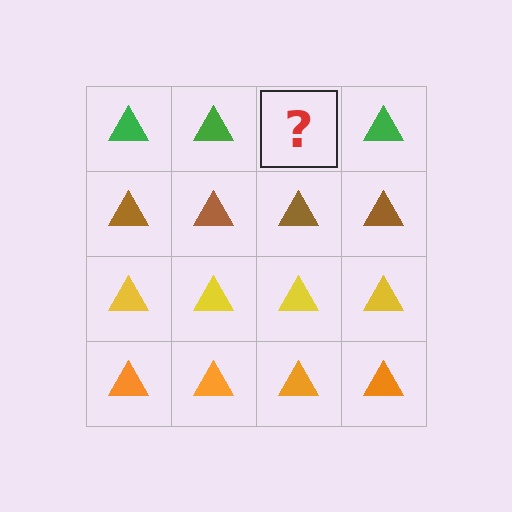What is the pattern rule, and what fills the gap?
The rule is that each row has a consistent color. The gap should be filled with a green triangle.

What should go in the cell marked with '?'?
The missing cell should contain a green triangle.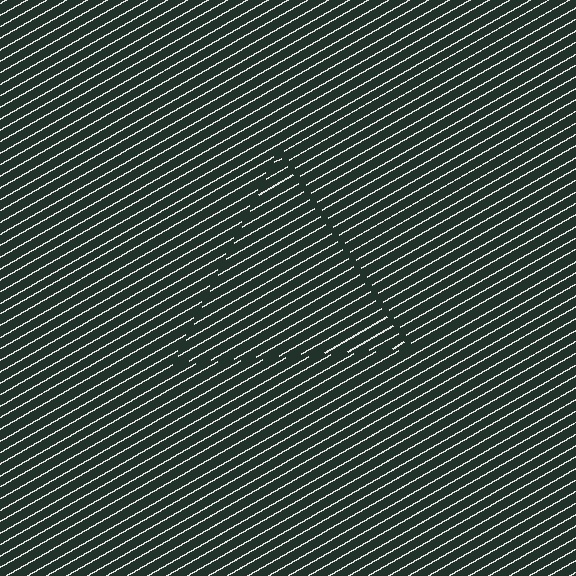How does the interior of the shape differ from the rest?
The interior of the shape contains the same grating, shifted by half a period — the contour is defined by the phase discontinuity where line-ends from the inner and outer gratings abut.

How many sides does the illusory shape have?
3 sides — the line-ends trace a triangle.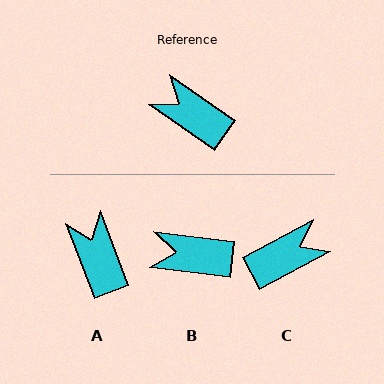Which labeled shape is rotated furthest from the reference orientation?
C, about 117 degrees away.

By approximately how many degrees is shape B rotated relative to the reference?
Approximately 28 degrees counter-clockwise.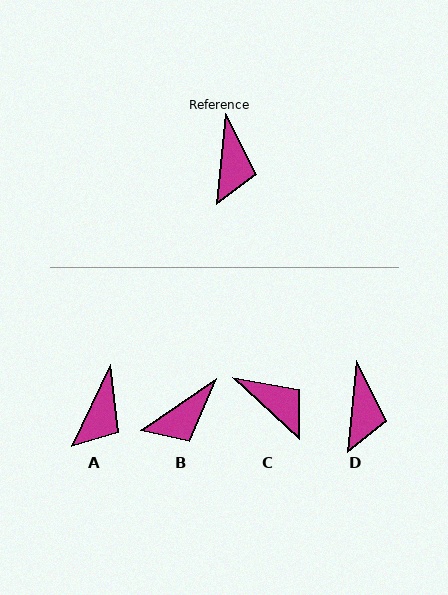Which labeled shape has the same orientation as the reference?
D.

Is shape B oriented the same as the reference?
No, it is off by about 50 degrees.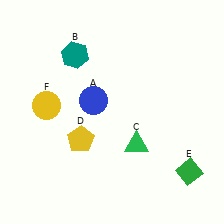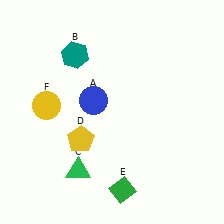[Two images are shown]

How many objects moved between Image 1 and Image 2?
2 objects moved between the two images.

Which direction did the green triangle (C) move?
The green triangle (C) moved left.